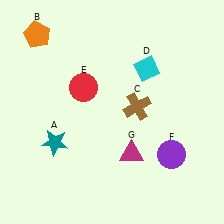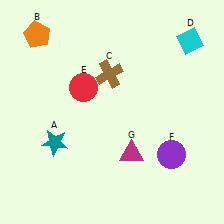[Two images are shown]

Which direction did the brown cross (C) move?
The brown cross (C) moved up.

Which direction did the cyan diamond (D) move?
The cyan diamond (D) moved right.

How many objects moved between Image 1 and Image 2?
2 objects moved between the two images.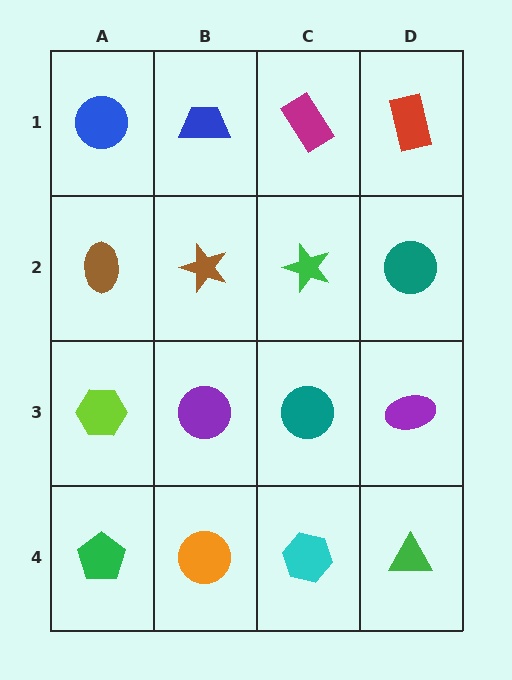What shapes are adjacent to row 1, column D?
A teal circle (row 2, column D), a magenta rectangle (row 1, column C).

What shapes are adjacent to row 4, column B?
A purple circle (row 3, column B), a green pentagon (row 4, column A), a cyan hexagon (row 4, column C).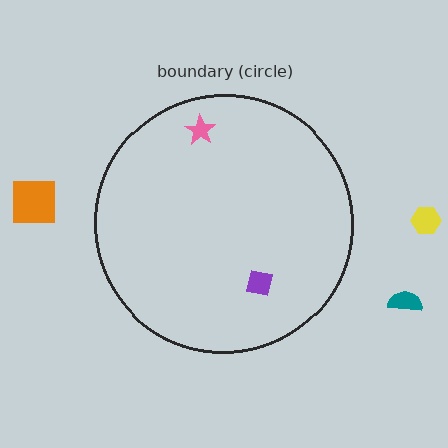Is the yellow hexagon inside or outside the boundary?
Outside.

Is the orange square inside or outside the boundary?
Outside.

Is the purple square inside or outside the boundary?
Inside.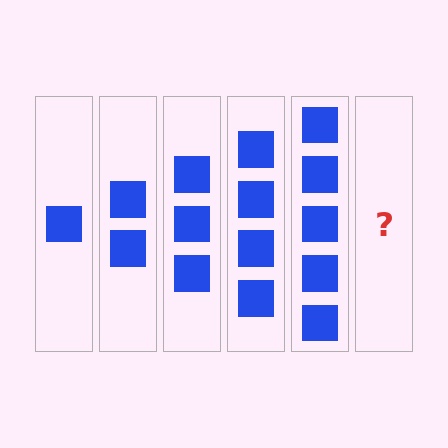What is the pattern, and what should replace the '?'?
The pattern is that each step adds one more square. The '?' should be 6 squares.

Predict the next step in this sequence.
The next step is 6 squares.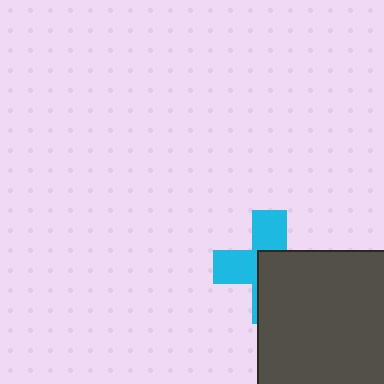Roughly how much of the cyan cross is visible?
About half of it is visible (roughly 47%).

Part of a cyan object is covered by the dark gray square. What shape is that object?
It is a cross.